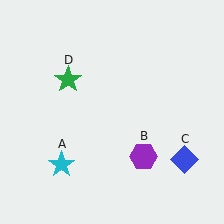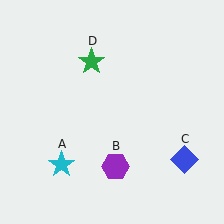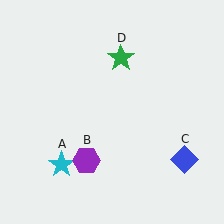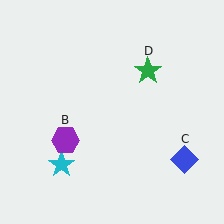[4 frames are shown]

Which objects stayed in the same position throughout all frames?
Cyan star (object A) and blue diamond (object C) remained stationary.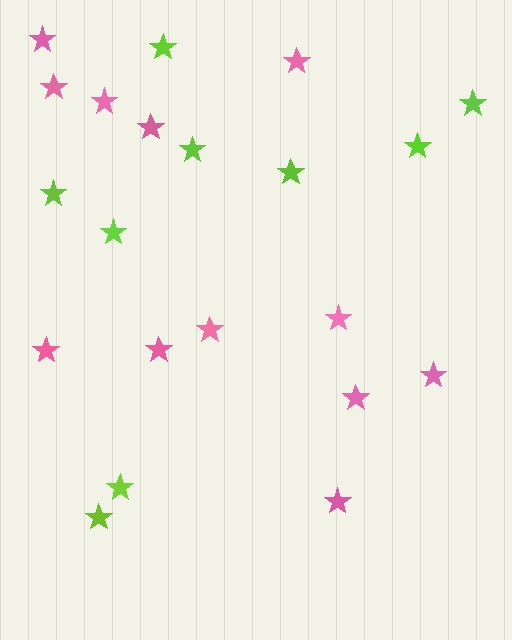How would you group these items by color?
There are 2 groups: one group of lime stars (9) and one group of pink stars (12).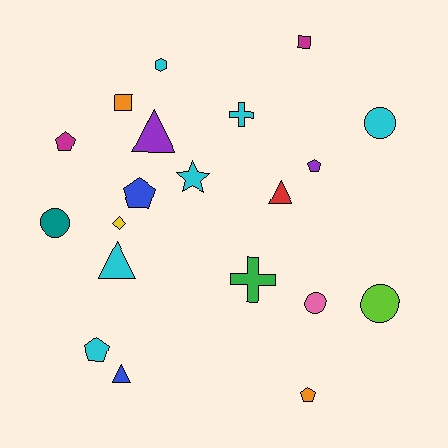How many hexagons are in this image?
There is 1 hexagon.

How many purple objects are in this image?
There are 2 purple objects.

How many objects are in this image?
There are 20 objects.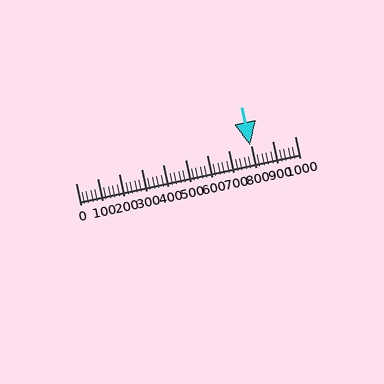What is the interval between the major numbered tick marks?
The major tick marks are spaced 100 units apart.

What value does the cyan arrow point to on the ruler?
The cyan arrow points to approximately 799.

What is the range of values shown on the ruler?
The ruler shows values from 0 to 1000.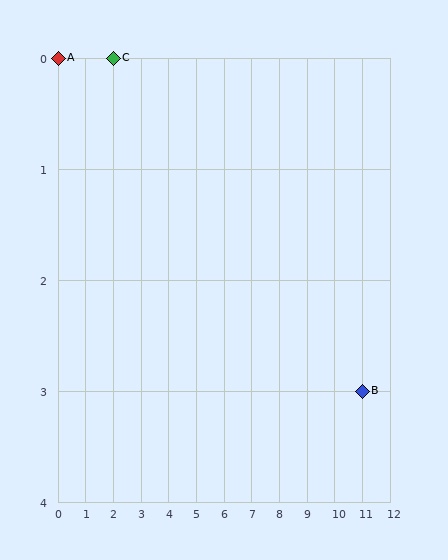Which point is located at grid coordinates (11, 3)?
Point B is at (11, 3).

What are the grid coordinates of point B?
Point B is at grid coordinates (11, 3).